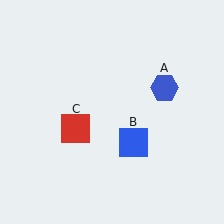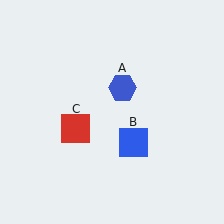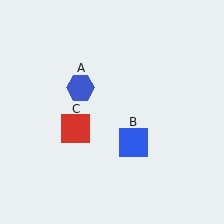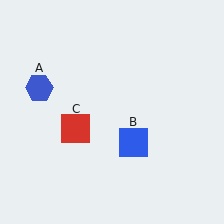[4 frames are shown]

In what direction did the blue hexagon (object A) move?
The blue hexagon (object A) moved left.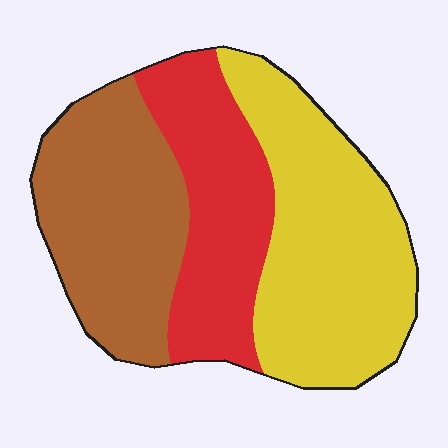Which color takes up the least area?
Red, at roughly 25%.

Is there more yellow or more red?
Yellow.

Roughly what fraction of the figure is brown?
Brown takes up between a quarter and a half of the figure.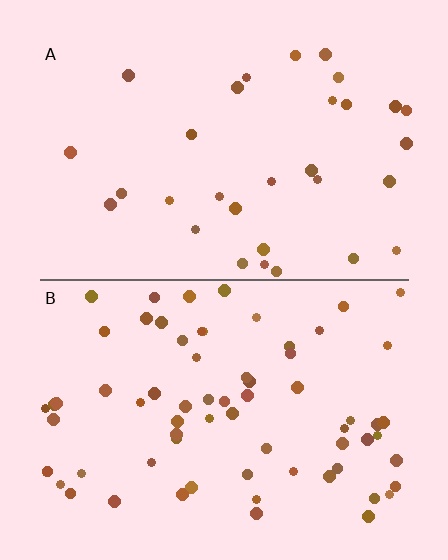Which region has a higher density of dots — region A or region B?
B (the bottom).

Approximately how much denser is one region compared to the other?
Approximately 2.2× — region B over region A.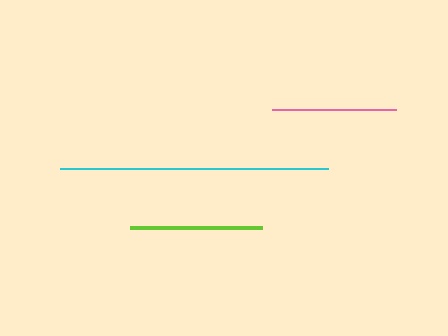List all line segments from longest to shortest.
From longest to shortest: cyan, lime, pink.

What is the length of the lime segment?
The lime segment is approximately 132 pixels long.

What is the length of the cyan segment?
The cyan segment is approximately 268 pixels long.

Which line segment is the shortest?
The pink line is the shortest at approximately 124 pixels.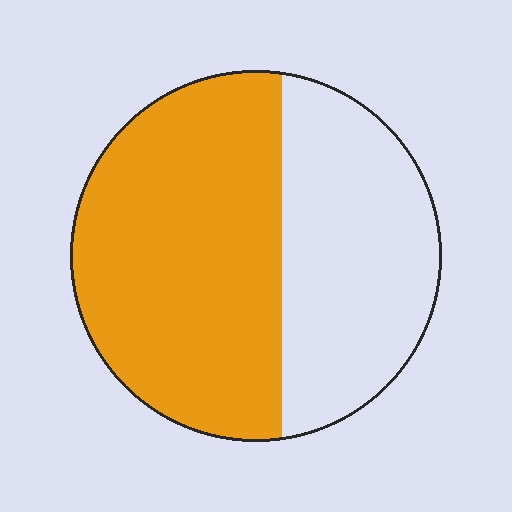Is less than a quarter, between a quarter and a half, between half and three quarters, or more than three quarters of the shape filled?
Between half and three quarters.